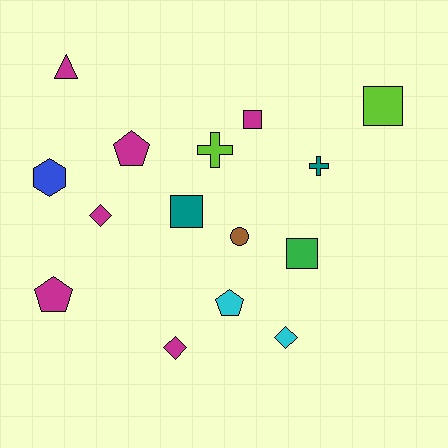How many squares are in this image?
There are 4 squares.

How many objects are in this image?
There are 15 objects.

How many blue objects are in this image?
There is 1 blue object.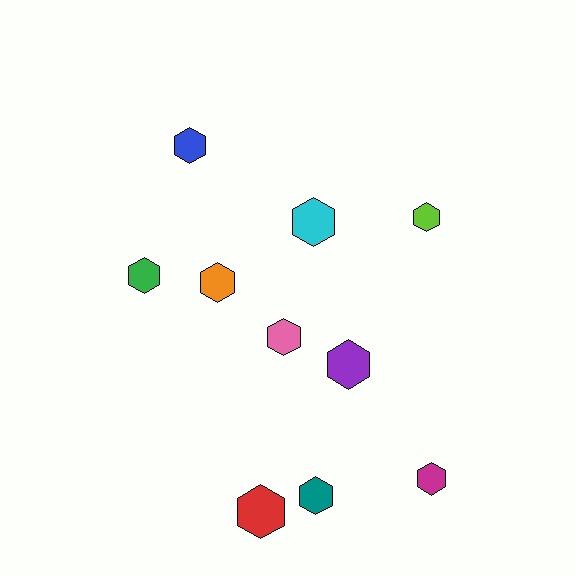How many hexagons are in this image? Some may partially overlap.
There are 10 hexagons.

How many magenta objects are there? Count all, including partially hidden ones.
There is 1 magenta object.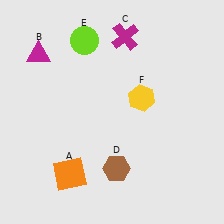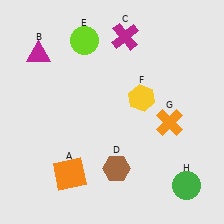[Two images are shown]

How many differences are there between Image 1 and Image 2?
There are 2 differences between the two images.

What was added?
An orange cross (G), a green circle (H) were added in Image 2.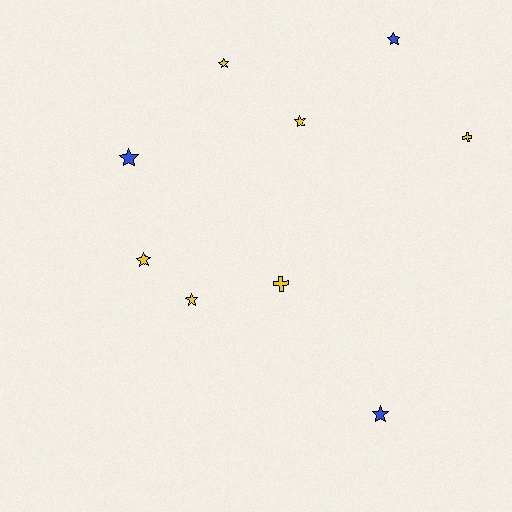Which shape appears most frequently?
Star, with 7 objects.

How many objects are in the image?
There are 9 objects.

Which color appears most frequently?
Yellow, with 6 objects.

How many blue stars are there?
There are 3 blue stars.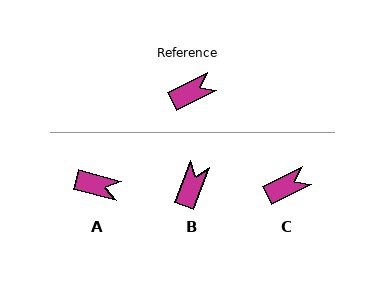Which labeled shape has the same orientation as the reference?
C.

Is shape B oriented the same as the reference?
No, it is off by about 43 degrees.